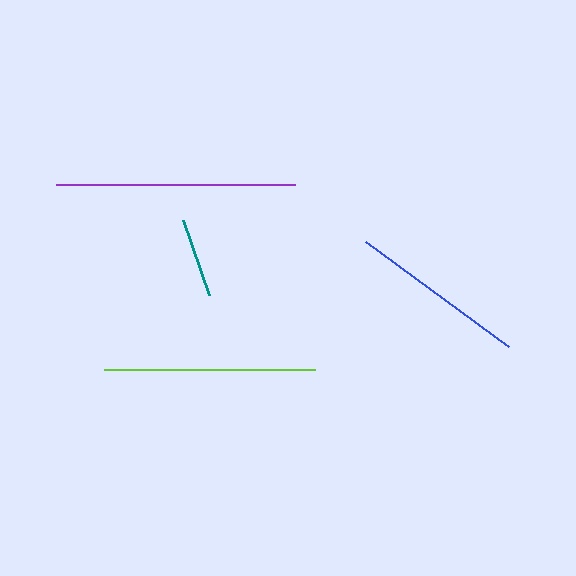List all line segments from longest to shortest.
From longest to shortest: purple, lime, blue, teal.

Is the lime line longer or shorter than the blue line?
The lime line is longer than the blue line.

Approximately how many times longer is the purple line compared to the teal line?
The purple line is approximately 3.0 times the length of the teal line.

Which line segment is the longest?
The purple line is the longest at approximately 239 pixels.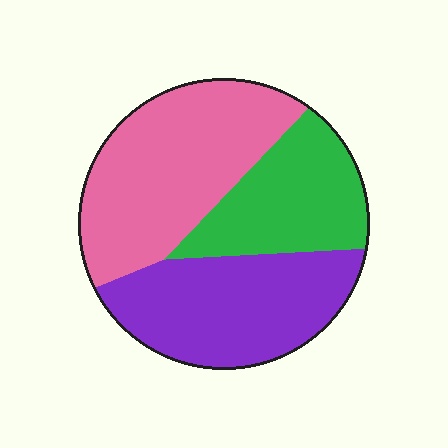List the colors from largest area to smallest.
From largest to smallest: pink, purple, green.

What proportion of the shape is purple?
Purple takes up about one third (1/3) of the shape.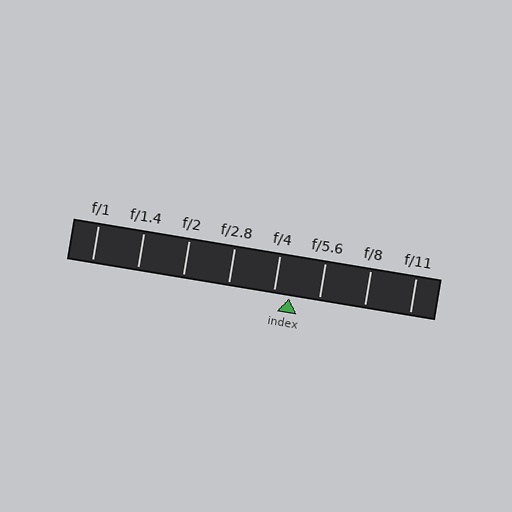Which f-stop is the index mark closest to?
The index mark is closest to f/4.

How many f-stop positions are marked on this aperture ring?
There are 8 f-stop positions marked.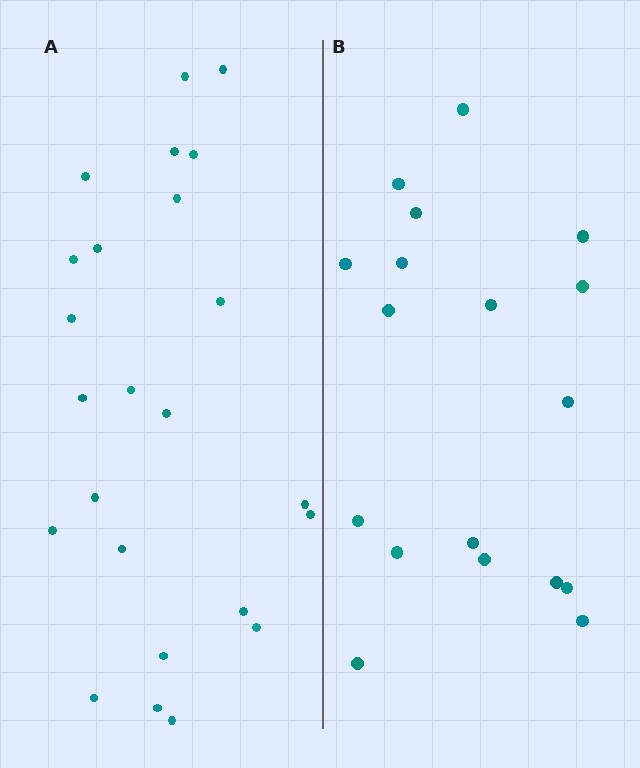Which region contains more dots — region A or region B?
Region A (the left region) has more dots.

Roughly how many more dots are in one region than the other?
Region A has about 6 more dots than region B.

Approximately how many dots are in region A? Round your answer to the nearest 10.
About 20 dots. (The exact count is 24, which rounds to 20.)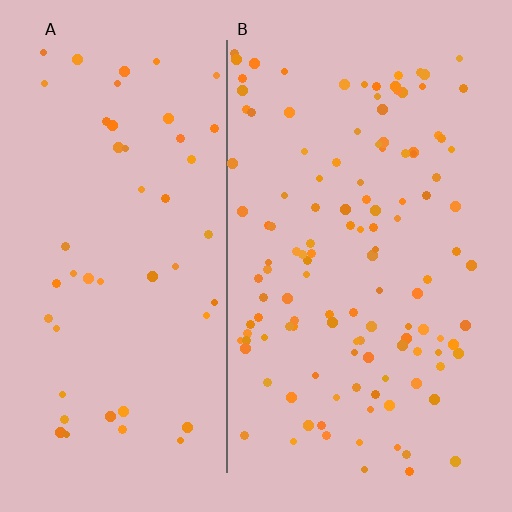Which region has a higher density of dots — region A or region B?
B (the right).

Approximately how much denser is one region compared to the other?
Approximately 2.5× — region B over region A.